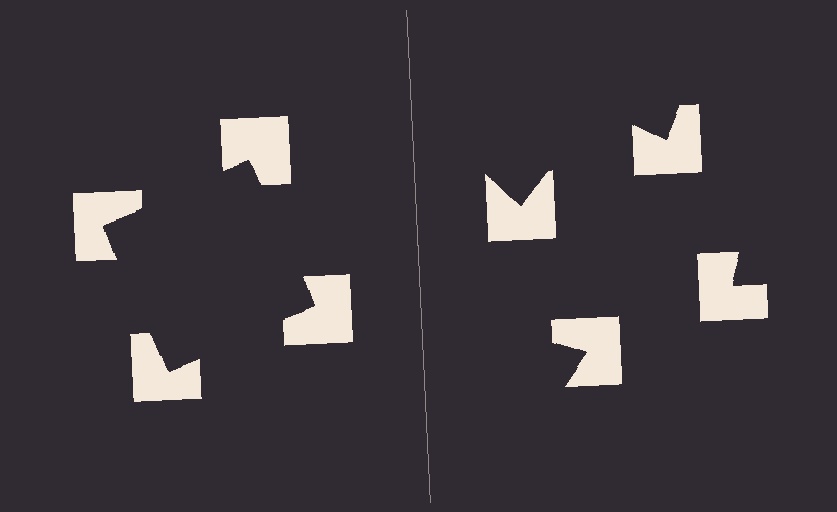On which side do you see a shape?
An illusory square appears on the left side. On the right side the wedge cuts are rotated, so no coherent shape forms.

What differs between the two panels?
The notched squares are positioned identically on both sides; only the wedge orientations differ. On the left they align to a square; on the right they are misaligned.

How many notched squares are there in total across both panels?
8 — 4 on each side.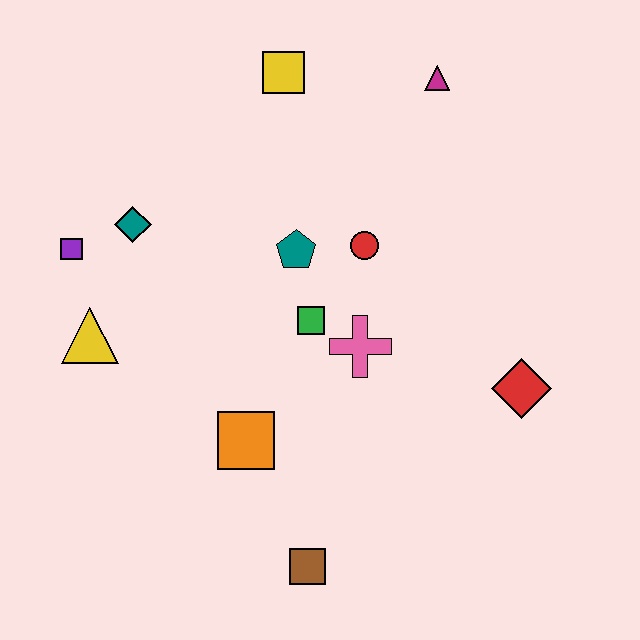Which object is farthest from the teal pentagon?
The brown square is farthest from the teal pentagon.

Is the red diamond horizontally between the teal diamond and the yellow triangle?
No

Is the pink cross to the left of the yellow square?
No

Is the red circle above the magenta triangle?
No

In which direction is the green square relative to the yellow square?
The green square is below the yellow square.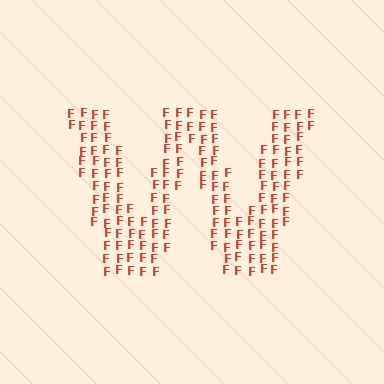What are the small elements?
The small elements are letter F's.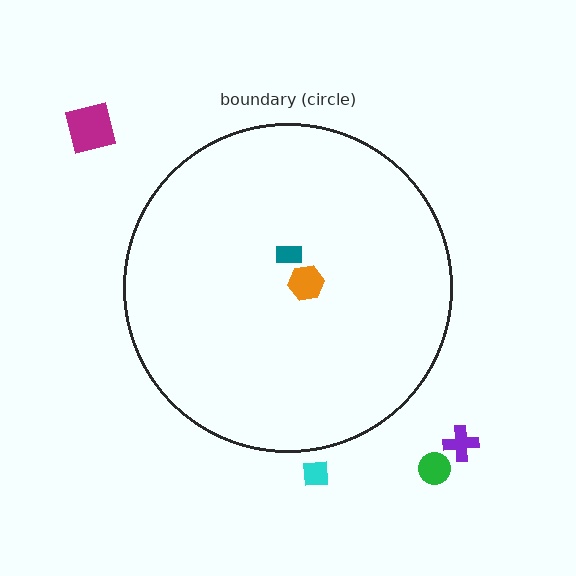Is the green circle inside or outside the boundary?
Outside.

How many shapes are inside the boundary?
2 inside, 4 outside.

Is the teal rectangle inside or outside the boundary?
Inside.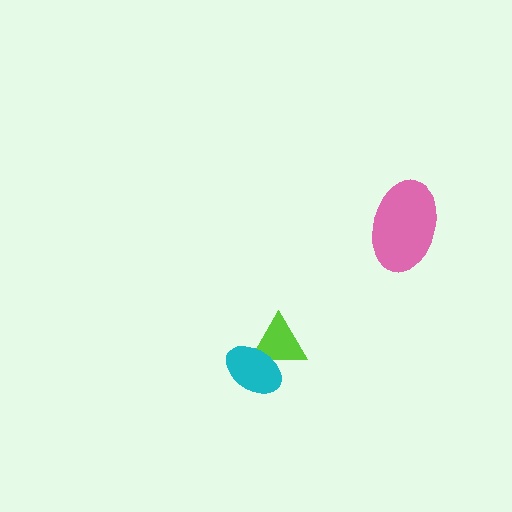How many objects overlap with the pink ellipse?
0 objects overlap with the pink ellipse.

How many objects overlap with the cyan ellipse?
1 object overlaps with the cyan ellipse.